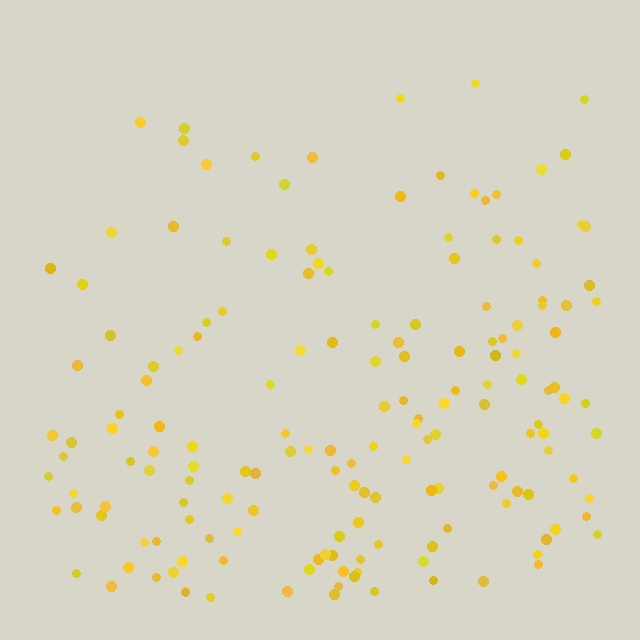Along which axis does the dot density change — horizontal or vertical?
Vertical.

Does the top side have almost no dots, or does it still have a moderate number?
Still a moderate number, just noticeably fewer than the bottom.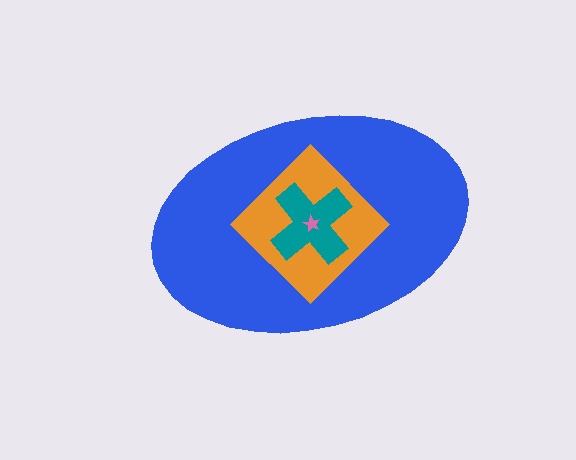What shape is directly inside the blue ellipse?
The orange diamond.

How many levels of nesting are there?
4.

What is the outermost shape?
The blue ellipse.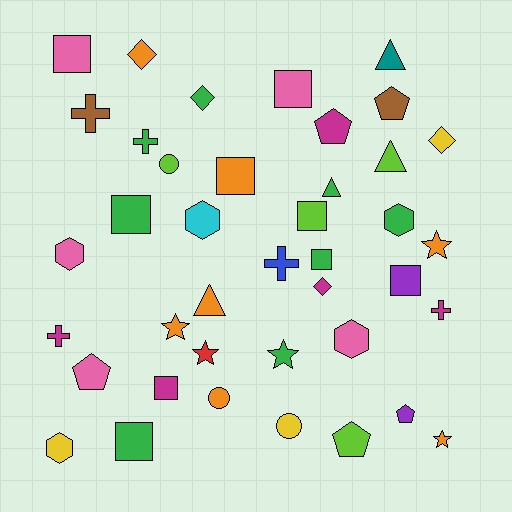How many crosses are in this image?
There are 5 crosses.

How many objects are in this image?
There are 40 objects.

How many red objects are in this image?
There is 1 red object.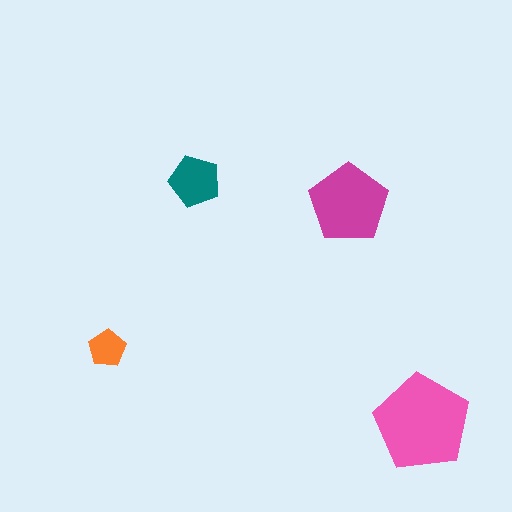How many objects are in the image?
There are 4 objects in the image.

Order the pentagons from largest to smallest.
the pink one, the magenta one, the teal one, the orange one.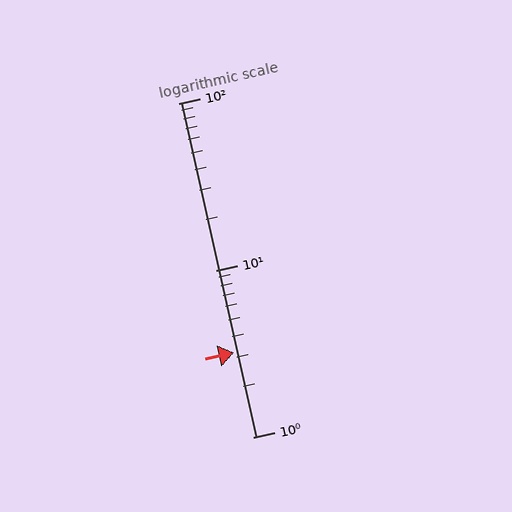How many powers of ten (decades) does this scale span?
The scale spans 2 decades, from 1 to 100.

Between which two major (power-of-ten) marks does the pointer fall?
The pointer is between 1 and 10.